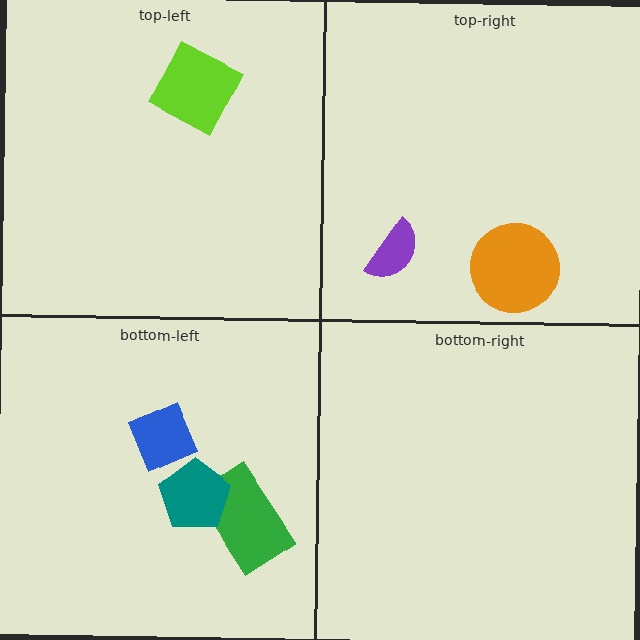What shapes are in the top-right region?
The purple semicircle, the orange circle.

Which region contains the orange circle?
The top-right region.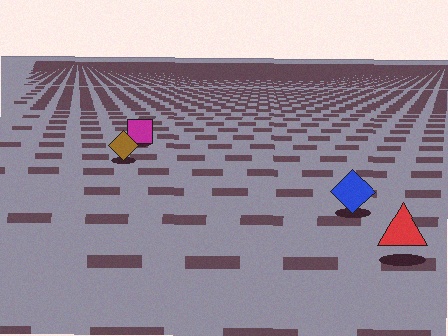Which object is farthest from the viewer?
The magenta square is farthest from the viewer. It appears smaller and the ground texture around it is denser.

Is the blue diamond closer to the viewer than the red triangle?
No. The red triangle is closer — you can tell from the texture gradient: the ground texture is coarser near it.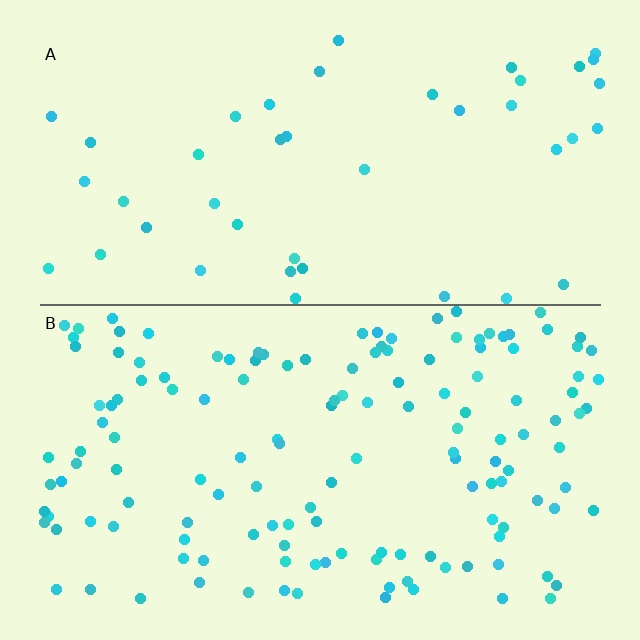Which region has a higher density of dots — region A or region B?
B (the bottom).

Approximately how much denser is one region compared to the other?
Approximately 3.4× — region B over region A.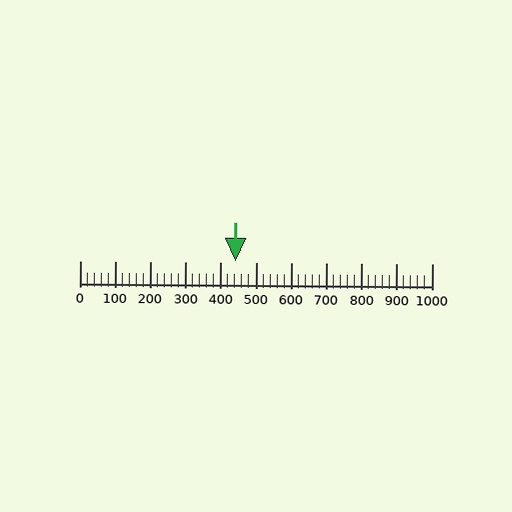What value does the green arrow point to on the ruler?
The green arrow points to approximately 443.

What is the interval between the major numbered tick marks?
The major tick marks are spaced 100 units apart.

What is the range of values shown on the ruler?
The ruler shows values from 0 to 1000.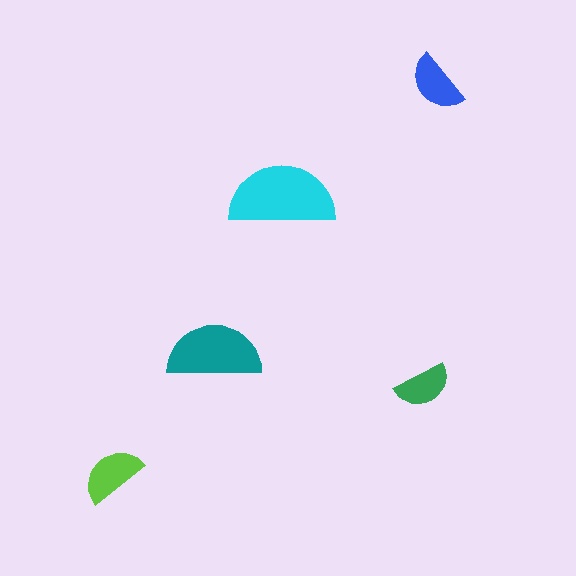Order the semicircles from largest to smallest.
the cyan one, the teal one, the lime one, the blue one, the green one.